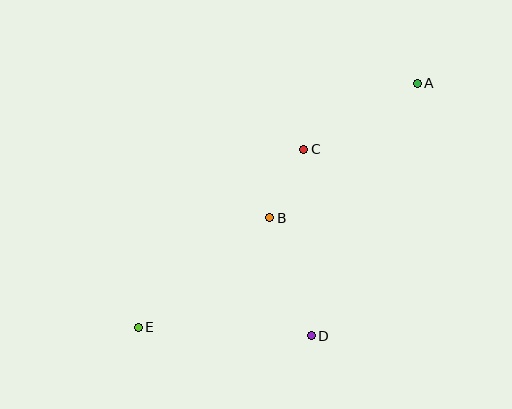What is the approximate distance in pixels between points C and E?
The distance between C and E is approximately 243 pixels.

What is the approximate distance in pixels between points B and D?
The distance between B and D is approximately 125 pixels.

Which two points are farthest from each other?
Points A and E are farthest from each other.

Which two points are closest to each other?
Points B and C are closest to each other.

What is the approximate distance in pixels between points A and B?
The distance between A and B is approximately 199 pixels.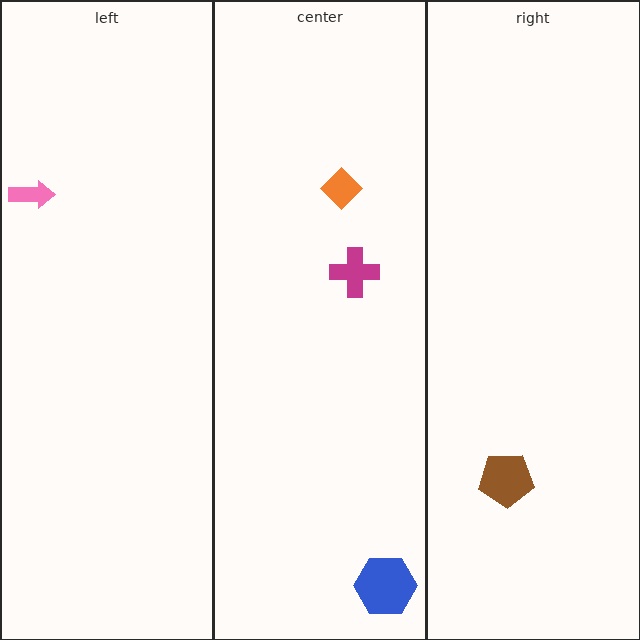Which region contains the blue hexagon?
The center region.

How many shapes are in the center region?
3.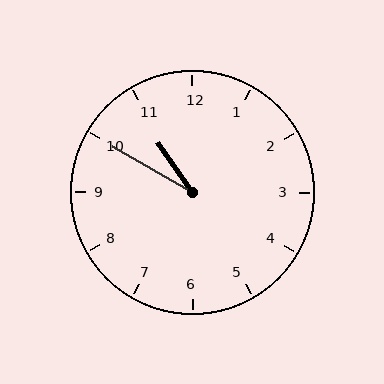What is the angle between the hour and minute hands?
Approximately 25 degrees.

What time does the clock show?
10:50.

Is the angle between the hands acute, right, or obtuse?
It is acute.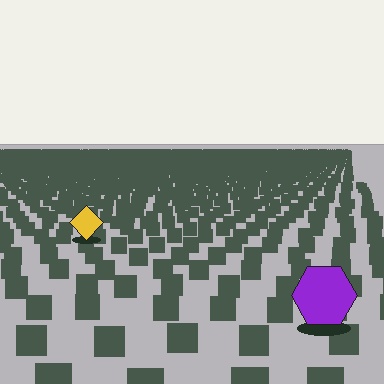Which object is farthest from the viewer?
The yellow diamond is farthest from the viewer. It appears smaller and the ground texture around it is denser.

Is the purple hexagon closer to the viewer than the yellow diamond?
Yes. The purple hexagon is closer — you can tell from the texture gradient: the ground texture is coarser near it.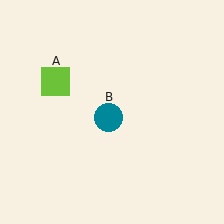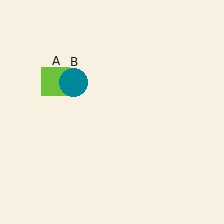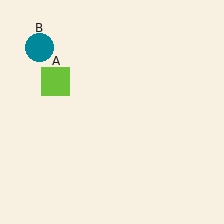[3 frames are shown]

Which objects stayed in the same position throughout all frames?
Lime square (object A) remained stationary.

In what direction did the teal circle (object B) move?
The teal circle (object B) moved up and to the left.